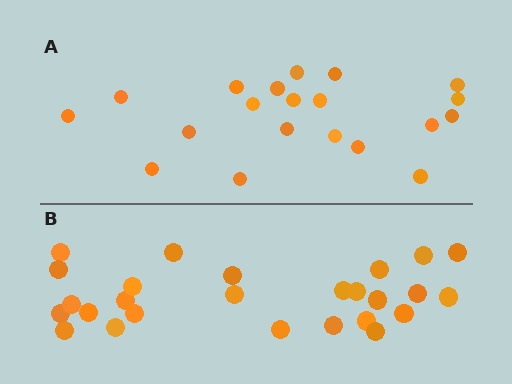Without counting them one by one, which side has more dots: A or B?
Region B (the bottom region) has more dots.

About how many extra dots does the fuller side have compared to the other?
Region B has about 6 more dots than region A.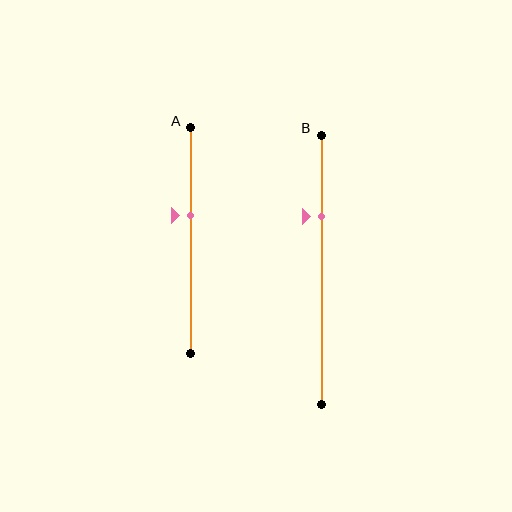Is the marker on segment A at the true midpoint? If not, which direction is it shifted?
No, the marker on segment A is shifted upward by about 11% of the segment length.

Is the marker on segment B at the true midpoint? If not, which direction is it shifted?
No, the marker on segment B is shifted upward by about 20% of the segment length.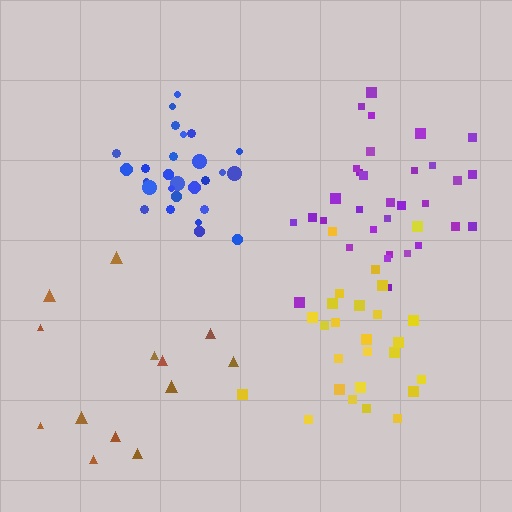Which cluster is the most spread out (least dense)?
Brown.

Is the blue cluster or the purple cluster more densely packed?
Blue.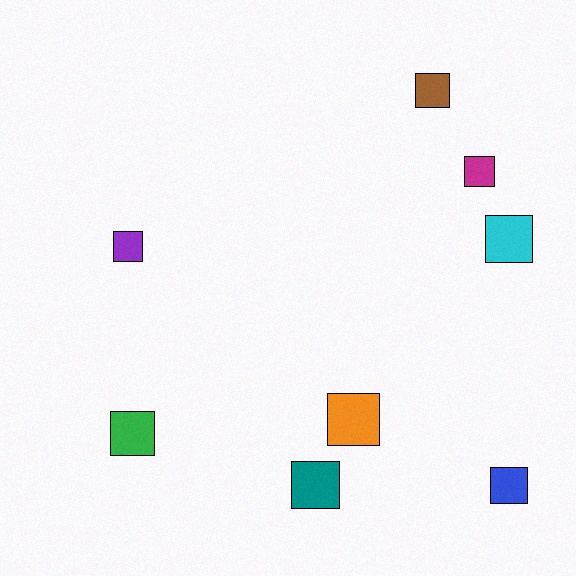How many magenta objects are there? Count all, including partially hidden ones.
There is 1 magenta object.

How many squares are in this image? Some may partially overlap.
There are 8 squares.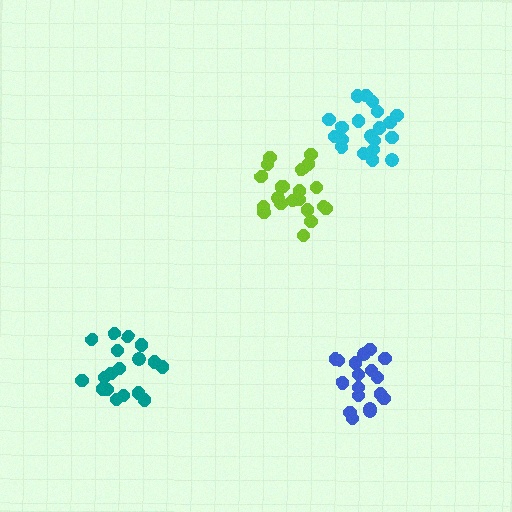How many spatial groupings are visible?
There are 4 spatial groupings.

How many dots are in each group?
Group 1: 20 dots, Group 2: 21 dots, Group 3: 18 dots, Group 4: 18 dots (77 total).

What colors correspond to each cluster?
The clusters are colored: cyan, lime, teal, blue.